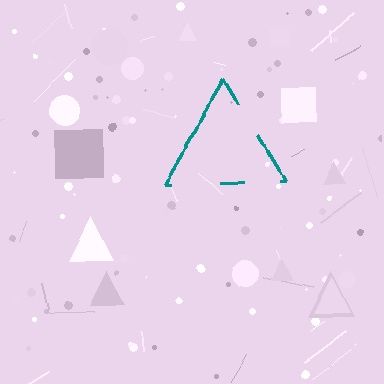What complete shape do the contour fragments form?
The contour fragments form a triangle.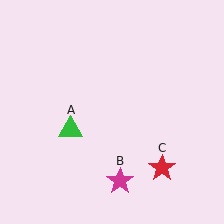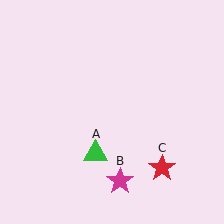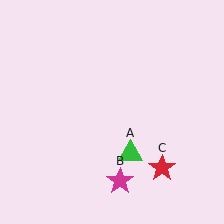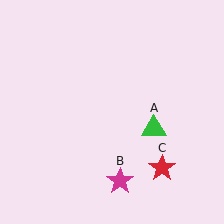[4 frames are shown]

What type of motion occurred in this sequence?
The green triangle (object A) rotated counterclockwise around the center of the scene.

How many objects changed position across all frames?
1 object changed position: green triangle (object A).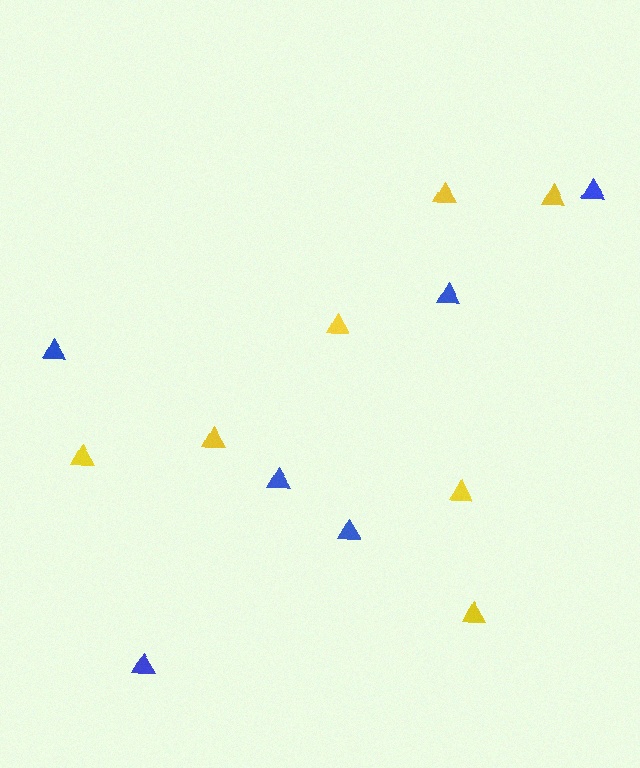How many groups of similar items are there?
There are 2 groups: one group of blue triangles (6) and one group of yellow triangles (7).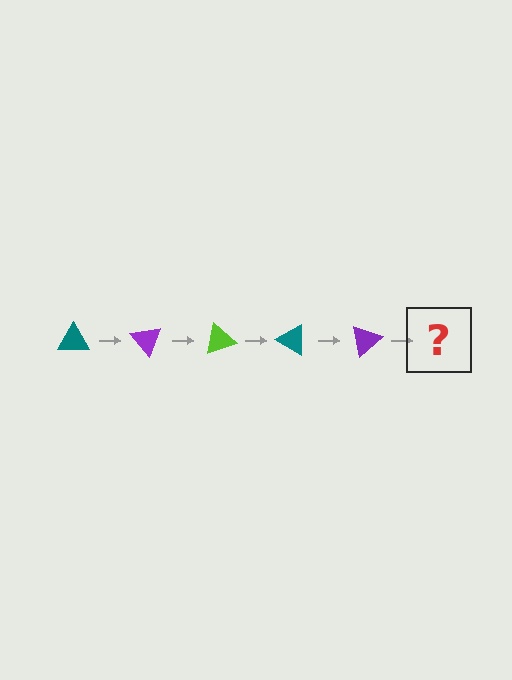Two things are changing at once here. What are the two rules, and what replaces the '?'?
The two rules are that it rotates 50 degrees each step and the color cycles through teal, purple, and lime. The '?' should be a lime triangle, rotated 250 degrees from the start.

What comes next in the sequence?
The next element should be a lime triangle, rotated 250 degrees from the start.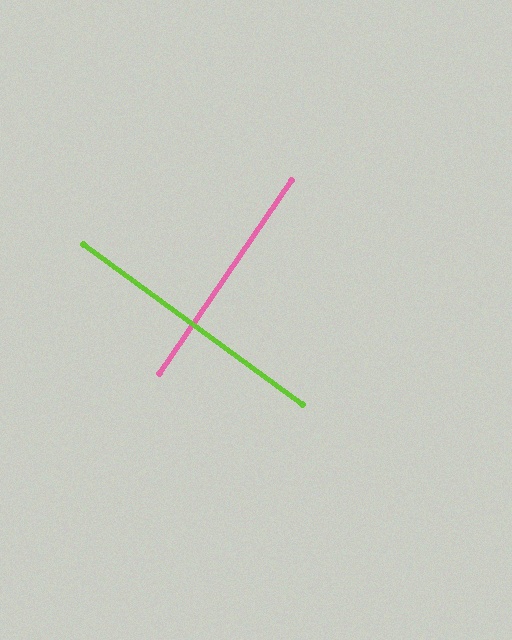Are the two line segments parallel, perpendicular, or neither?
Perpendicular — they meet at approximately 88°.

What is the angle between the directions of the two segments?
Approximately 88 degrees.